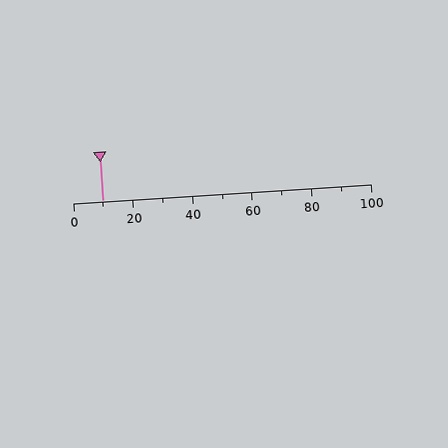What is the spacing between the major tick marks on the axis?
The major ticks are spaced 20 apart.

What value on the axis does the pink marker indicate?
The marker indicates approximately 10.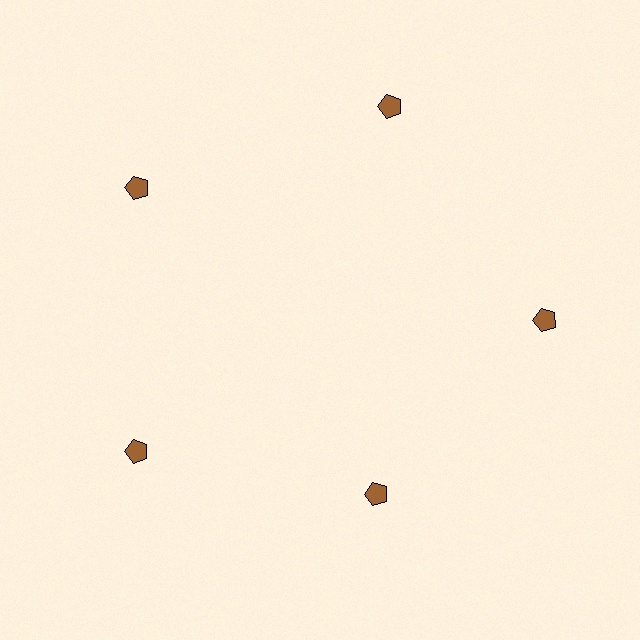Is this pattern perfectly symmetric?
No. The 5 brown pentagons are arranged in a ring, but one element near the 5 o'clock position is pulled inward toward the center, breaking the 5-fold rotational symmetry.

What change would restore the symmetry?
The symmetry would be restored by moving it outward, back onto the ring so that all 5 pentagons sit at equal angles and equal distance from the center.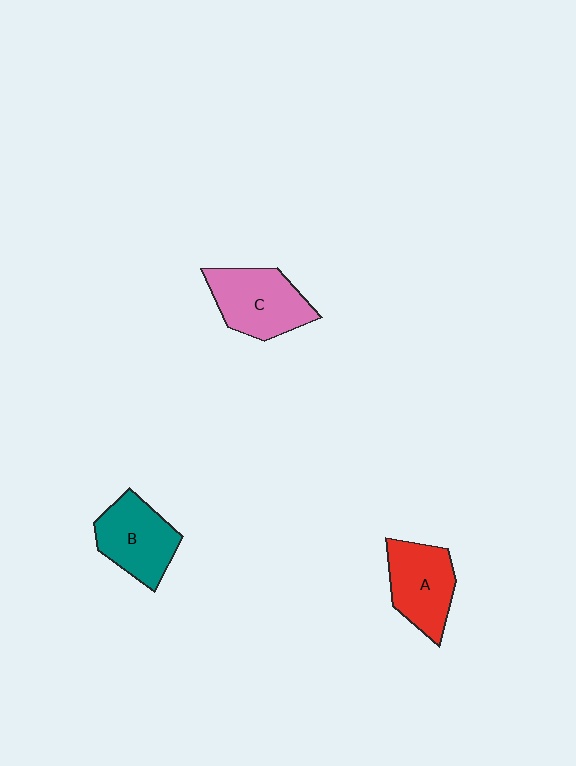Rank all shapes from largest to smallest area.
From largest to smallest: C (pink), A (red), B (teal).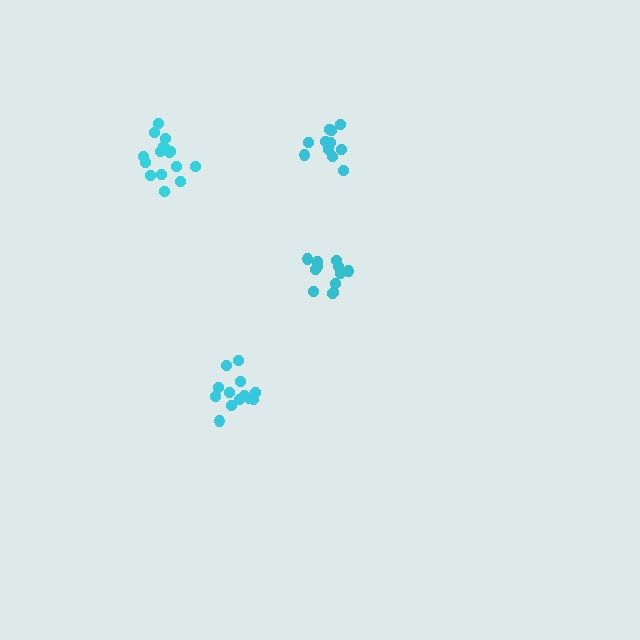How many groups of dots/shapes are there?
There are 4 groups.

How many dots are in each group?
Group 1: 13 dots, Group 2: 12 dots, Group 3: 16 dots, Group 4: 12 dots (53 total).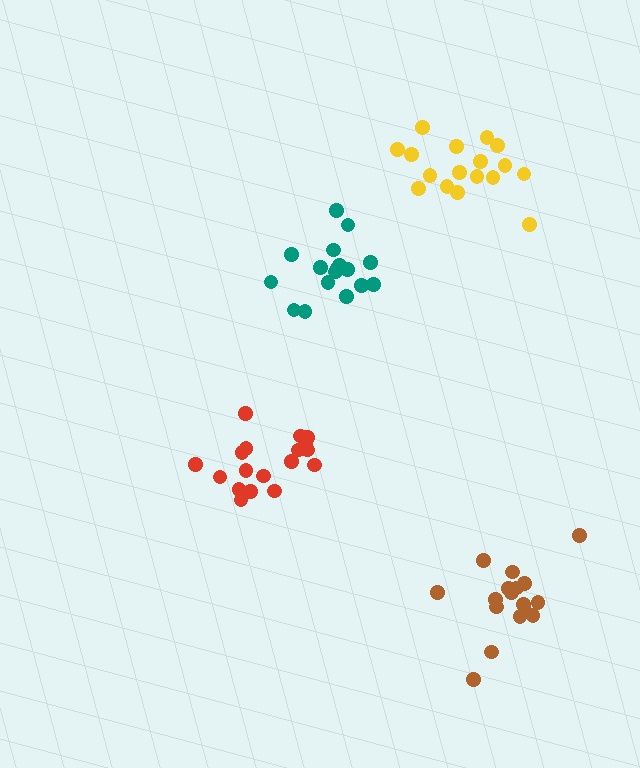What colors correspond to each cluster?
The clusters are colored: red, teal, yellow, brown.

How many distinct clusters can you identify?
There are 4 distinct clusters.